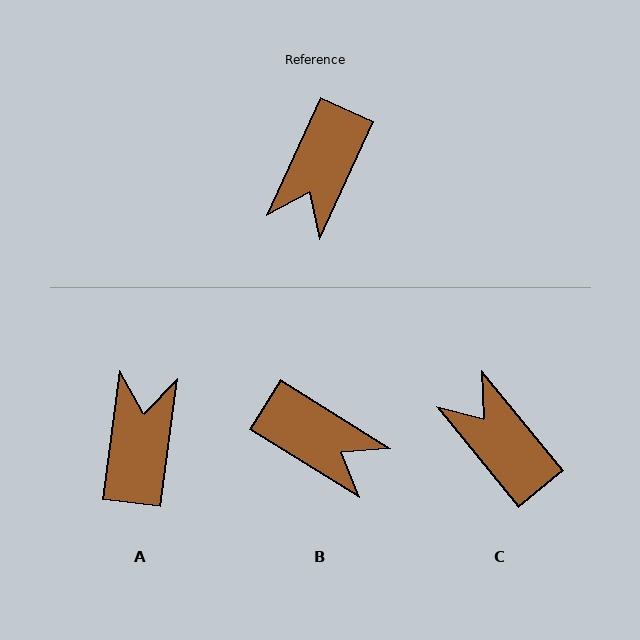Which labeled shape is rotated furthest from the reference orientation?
A, about 163 degrees away.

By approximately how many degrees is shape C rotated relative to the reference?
Approximately 116 degrees clockwise.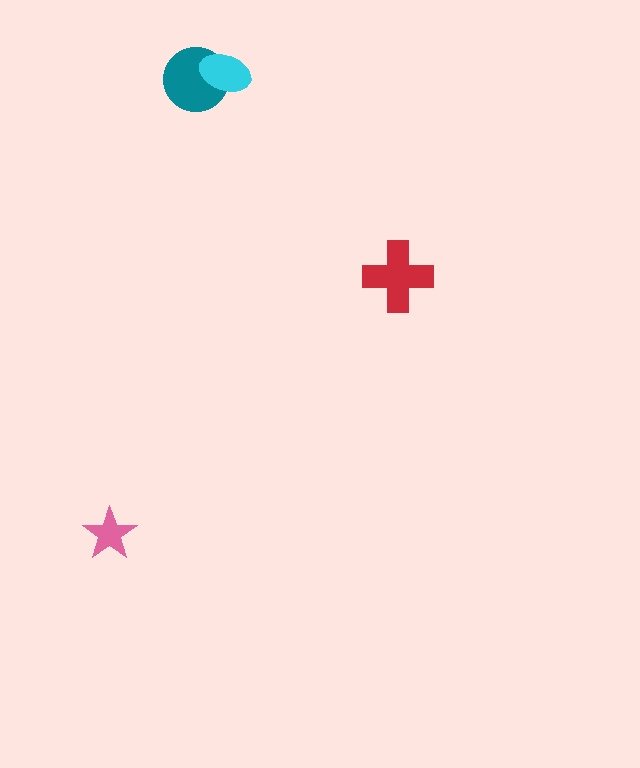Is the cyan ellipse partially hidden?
No, no other shape covers it.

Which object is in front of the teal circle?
The cyan ellipse is in front of the teal circle.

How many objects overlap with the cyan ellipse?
1 object overlaps with the cyan ellipse.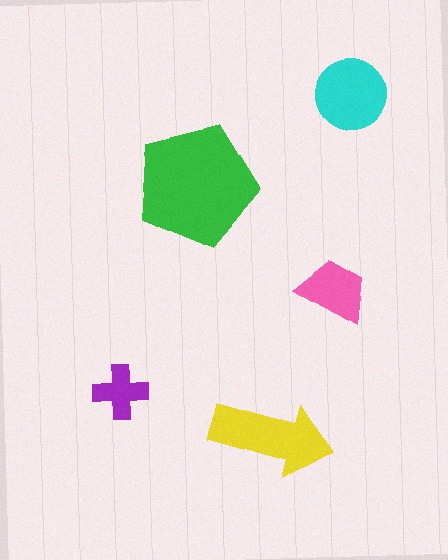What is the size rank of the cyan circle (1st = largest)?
3rd.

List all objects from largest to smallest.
The green pentagon, the yellow arrow, the cyan circle, the pink trapezoid, the purple cross.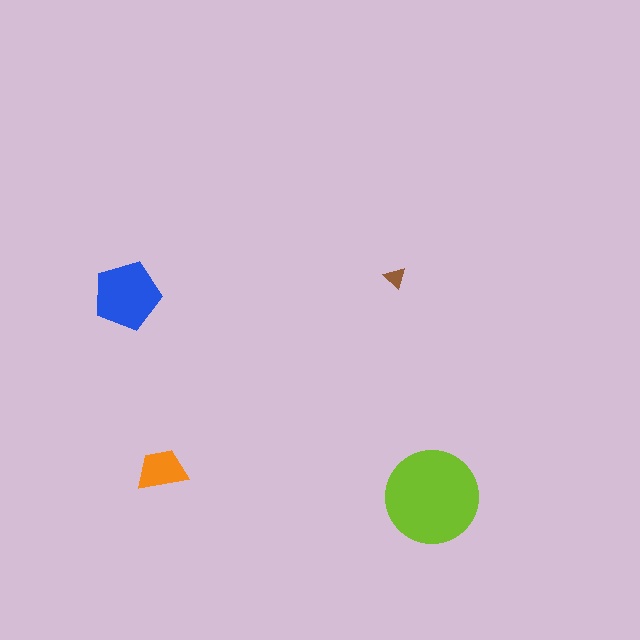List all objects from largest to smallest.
The lime circle, the blue pentagon, the orange trapezoid, the brown triangle.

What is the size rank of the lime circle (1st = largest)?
1st.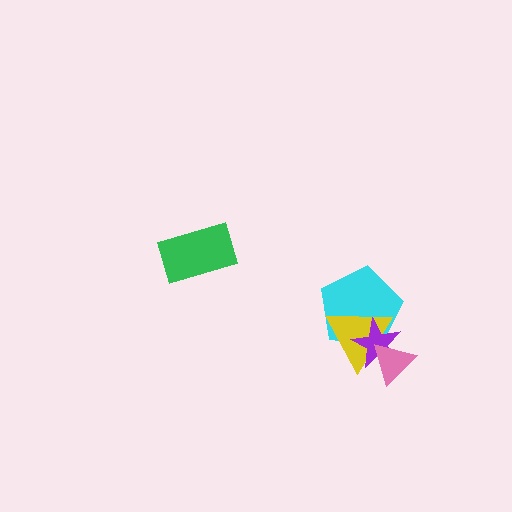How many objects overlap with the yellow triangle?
3 objects overlap with the yellow triangle.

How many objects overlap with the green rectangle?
0 objects overlap with the green rectangle.